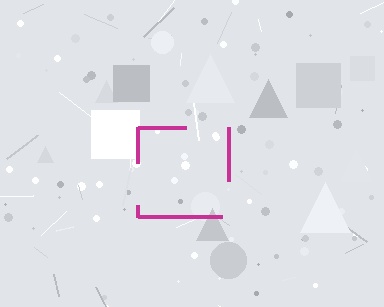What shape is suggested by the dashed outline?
The dashed outline suggests a square.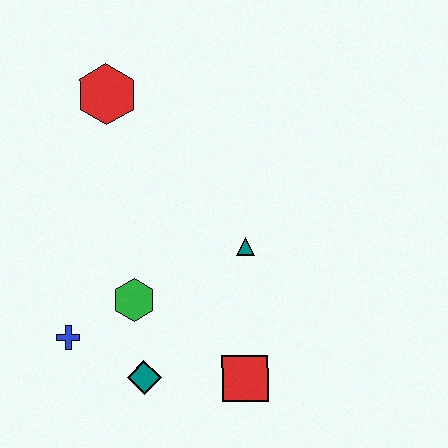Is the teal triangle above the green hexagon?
Yes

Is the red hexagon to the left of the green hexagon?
Yes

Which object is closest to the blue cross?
The green hexagon is closest to the blue cross.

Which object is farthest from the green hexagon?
The red hexagon is farthest from the green hexagon.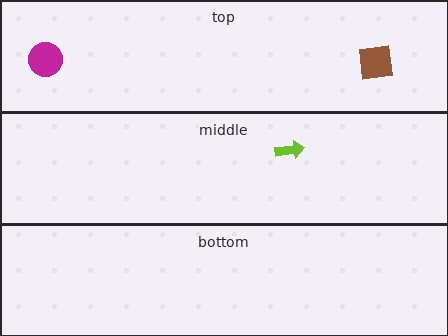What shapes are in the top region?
The magenta circle, the brown square.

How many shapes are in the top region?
2.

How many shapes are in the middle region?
1.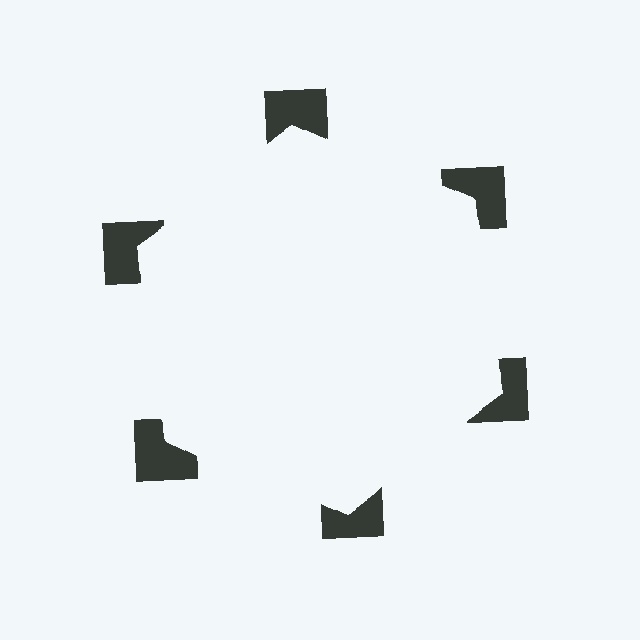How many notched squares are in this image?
There are 6 — one at each vertex of the illusory hexagon.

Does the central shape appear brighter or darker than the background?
It typically appears slightly brighter than the background, even though no actual brightness change is drawn.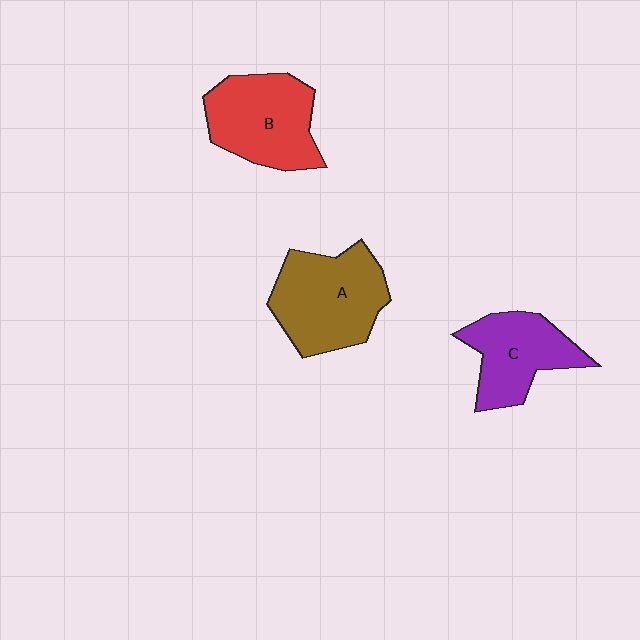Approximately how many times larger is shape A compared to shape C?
Approximately 1.3 times.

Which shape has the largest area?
Shape A (brown).